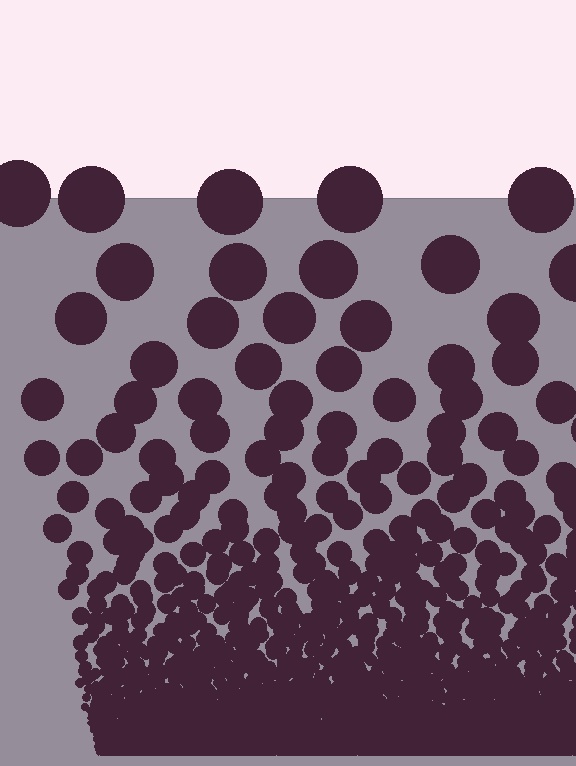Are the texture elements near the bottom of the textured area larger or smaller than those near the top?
Smaller. The gradient is inverted — elements near the bottom are smaller and denser.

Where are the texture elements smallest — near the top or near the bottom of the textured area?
Near the bottom.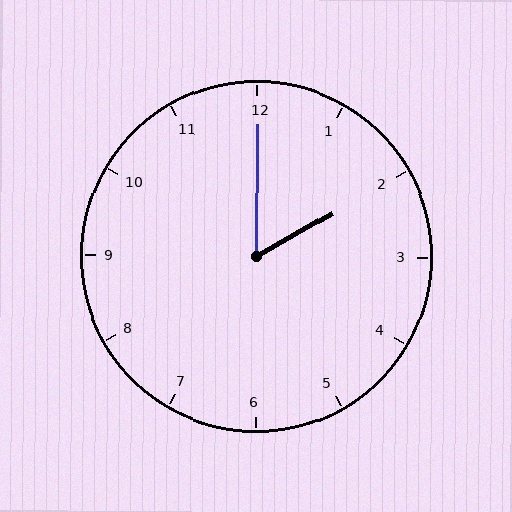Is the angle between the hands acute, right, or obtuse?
It is acute.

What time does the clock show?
2:00.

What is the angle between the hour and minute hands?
Approximately 60 degrees.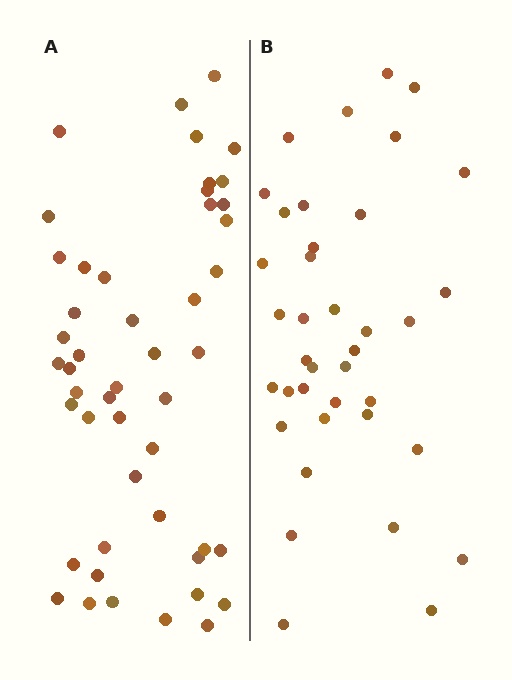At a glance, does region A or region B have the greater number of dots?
Region A (the left region) has more dots.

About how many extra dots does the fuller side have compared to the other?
Region A has roughly 10 or so more dots than region B.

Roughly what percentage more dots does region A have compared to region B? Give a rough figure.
About 25% more.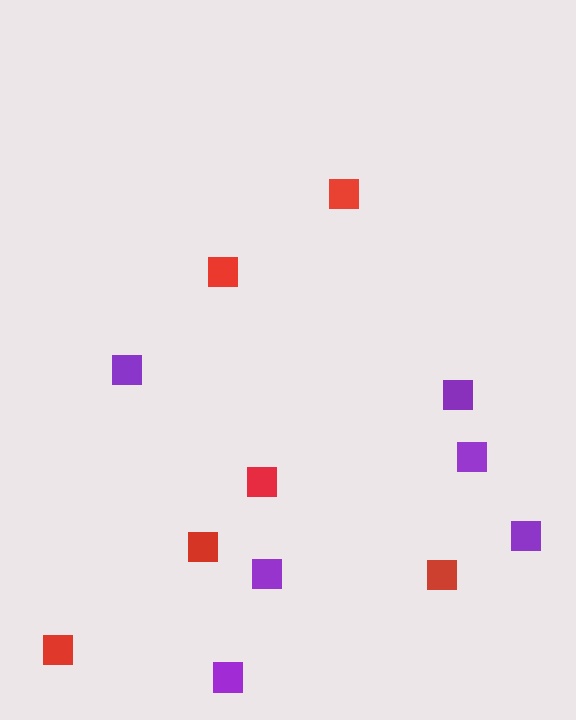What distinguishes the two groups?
There are 2 groups: one group of red squares (6) and one group of purple squares (6).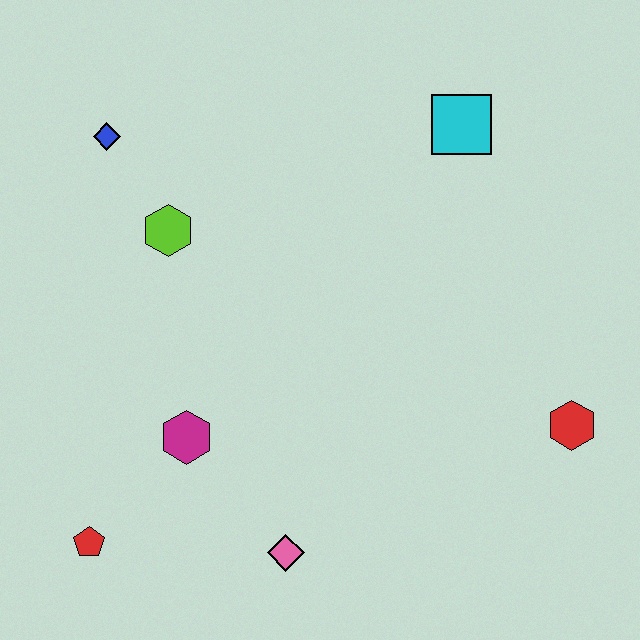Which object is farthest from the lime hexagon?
The red hexagon is farthest from the lime hexagon.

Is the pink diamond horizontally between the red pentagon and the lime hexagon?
No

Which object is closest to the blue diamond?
The lime hexagon is closest to the blue diamond.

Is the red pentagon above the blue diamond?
No